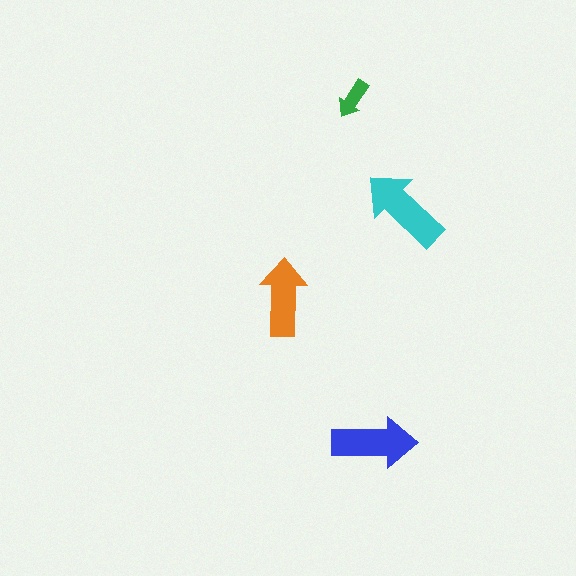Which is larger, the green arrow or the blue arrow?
The blue one.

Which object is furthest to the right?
The cyan arrow is rightmost.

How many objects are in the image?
There are 4 objects in the image.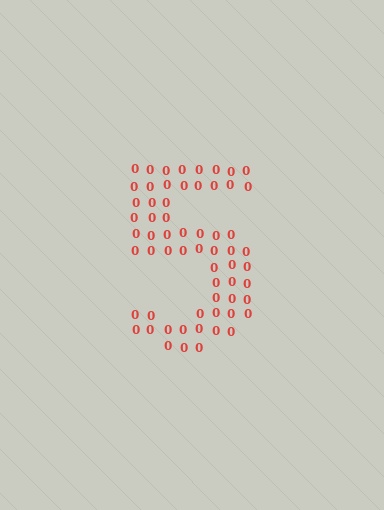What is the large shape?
The large shape is the digit 5.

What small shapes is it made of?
It is made of small digit 0's.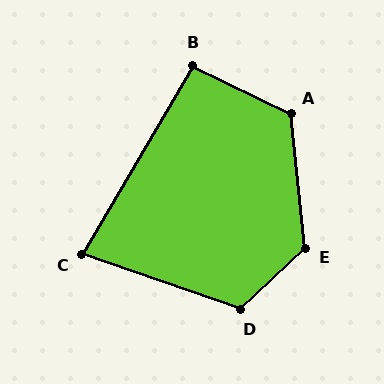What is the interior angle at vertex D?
Approximately 118 degrees (obtuse).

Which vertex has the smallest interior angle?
C, at approximately 79 degrees.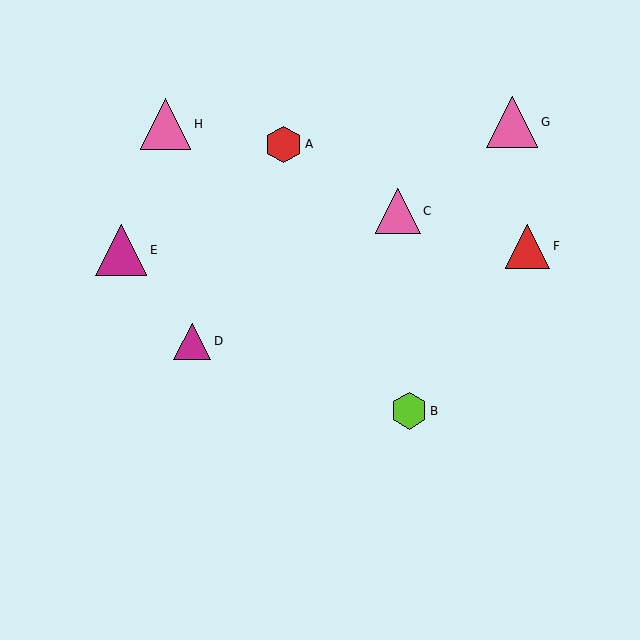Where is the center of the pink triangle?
The center of the pink triangle is at (166, 124).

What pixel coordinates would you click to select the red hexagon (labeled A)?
Click at (284, 144) to select the red hexagon A.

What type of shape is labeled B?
Shape B is a lime hexagon.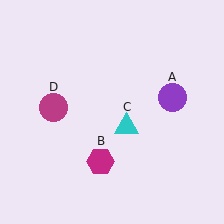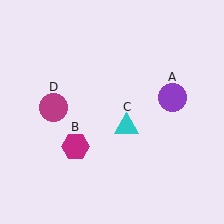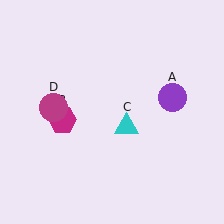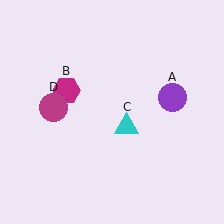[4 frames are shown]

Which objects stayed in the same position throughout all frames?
Purple circle (object A) and cyan triangle (object C) and magenta circle (object D) remained stationary.